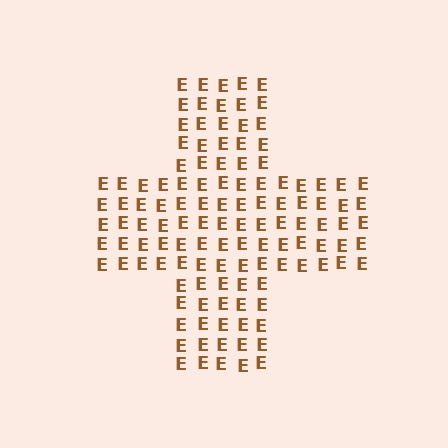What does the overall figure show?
The overall figure shows a cross.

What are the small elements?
The small elements are letter E's.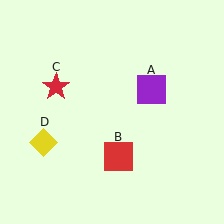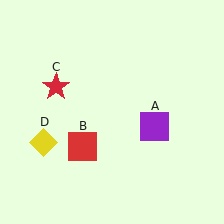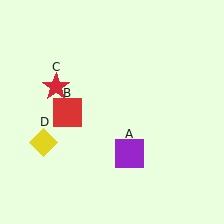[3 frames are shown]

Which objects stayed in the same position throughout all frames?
Red star (object C) and yellow diamond (object D) remained stationary.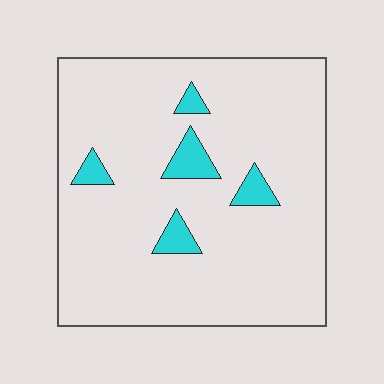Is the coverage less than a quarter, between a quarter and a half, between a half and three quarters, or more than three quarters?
Less than a quarter.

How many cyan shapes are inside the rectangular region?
5.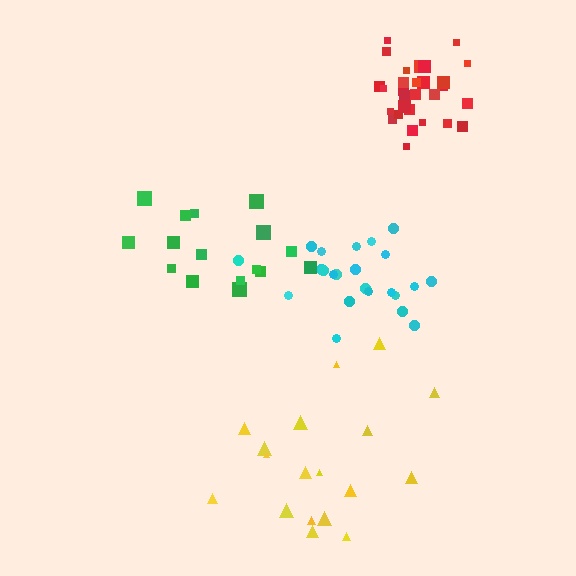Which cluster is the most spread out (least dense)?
Yellow.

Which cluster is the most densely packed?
Red.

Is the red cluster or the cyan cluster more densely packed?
Red.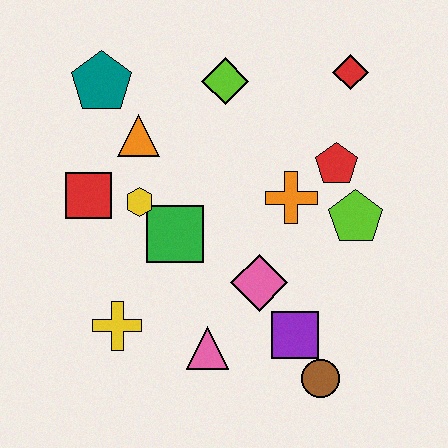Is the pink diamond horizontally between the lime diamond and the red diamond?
Yes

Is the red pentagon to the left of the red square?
No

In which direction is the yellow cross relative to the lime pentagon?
The yellow cross is to the left of the lime pentagon.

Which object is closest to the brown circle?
The purple square is closest to the brown circle.